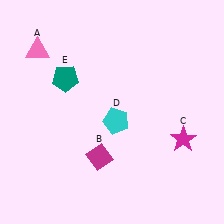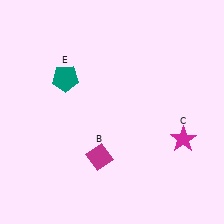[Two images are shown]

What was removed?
The cyan pentagon (D), the pink triangle (A) were removed in Image 2.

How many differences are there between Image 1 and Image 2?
There are 2 differences between the two images.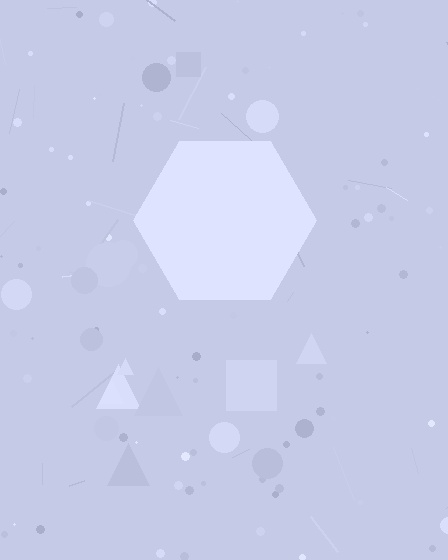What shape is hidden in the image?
A hexagon is hidden in the image.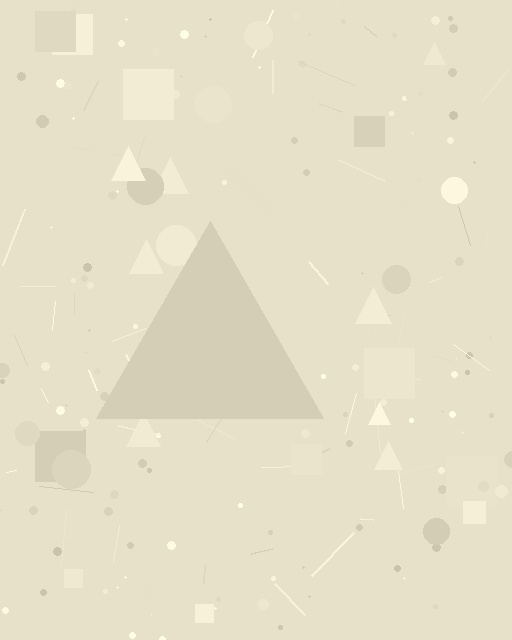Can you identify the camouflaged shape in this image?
The camouflaged shape is a triangle.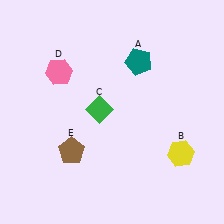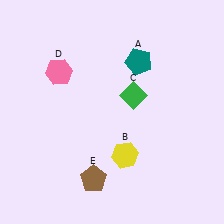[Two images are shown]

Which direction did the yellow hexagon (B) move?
The yellow hexagon (B) moved left.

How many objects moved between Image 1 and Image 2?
3 objects moved between the two images.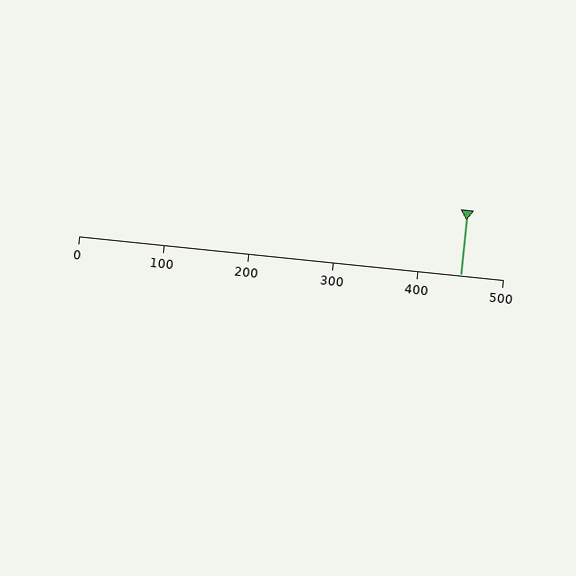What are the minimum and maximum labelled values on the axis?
The axis runs from 0 to 500.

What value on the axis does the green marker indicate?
The marker indicates approximately 450.